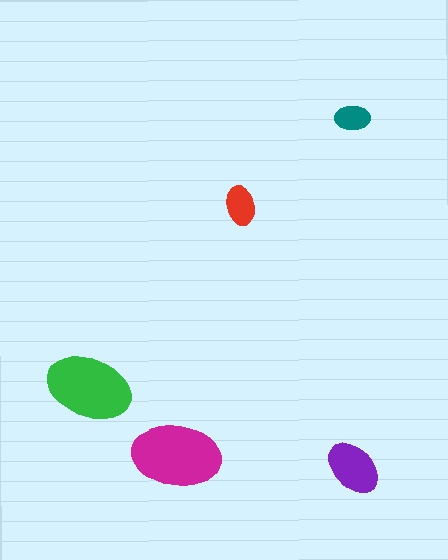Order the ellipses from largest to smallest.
the magenta one, the green one, the purple one, the red one, the teal one.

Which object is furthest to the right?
The teal ellipse is rightmost.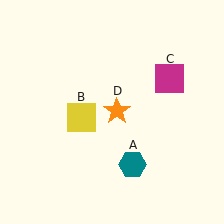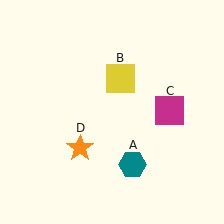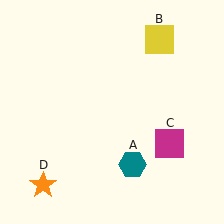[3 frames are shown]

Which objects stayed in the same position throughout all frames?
Teal hexagon (object A) remained stationary.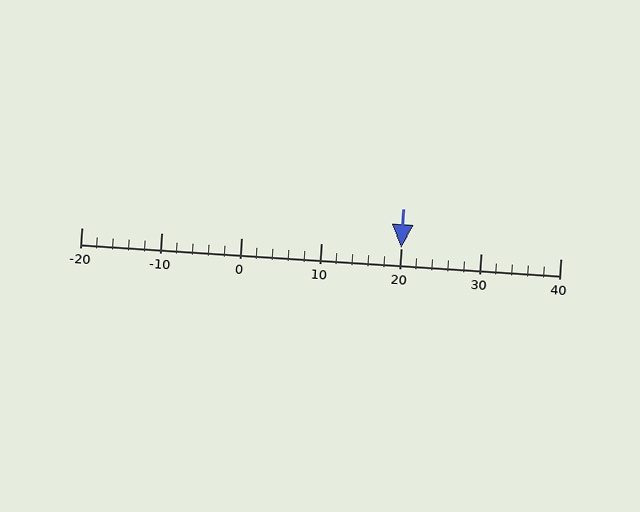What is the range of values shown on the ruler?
The ruler shows values from -20 to 40.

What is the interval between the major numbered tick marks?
The major tick marks are spaced 10 units apart.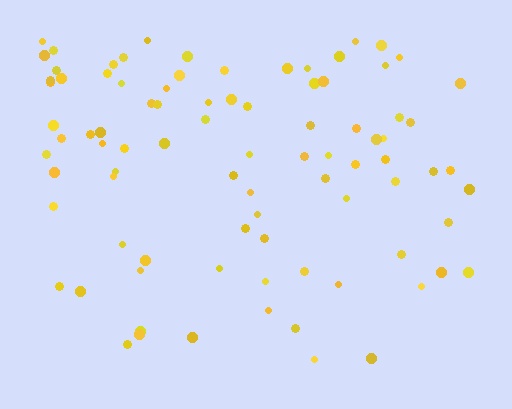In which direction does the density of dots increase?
From bottom to top, with the top side densest.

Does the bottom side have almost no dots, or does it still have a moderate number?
Still a moderate number, just noticeably fewer than the top.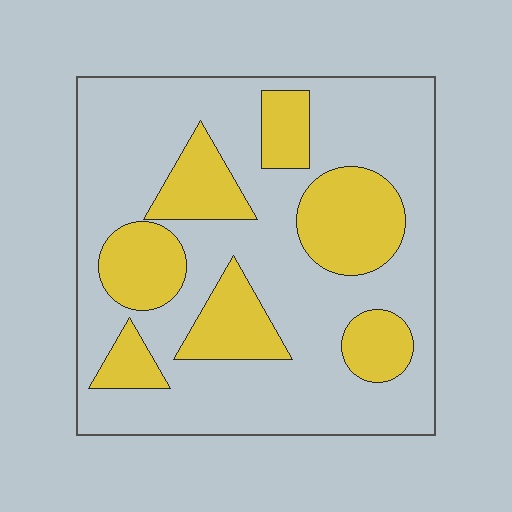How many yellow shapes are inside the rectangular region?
7.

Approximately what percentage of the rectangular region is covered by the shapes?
Approximately 30%.